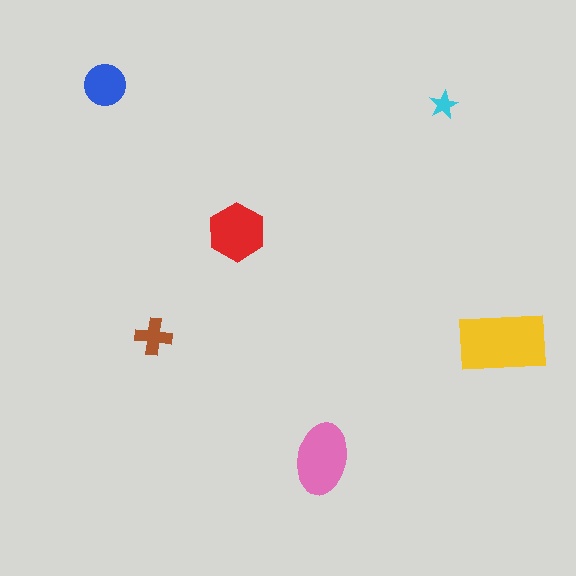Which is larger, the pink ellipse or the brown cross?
The pink ellipse.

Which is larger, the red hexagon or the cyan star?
The red hexagon.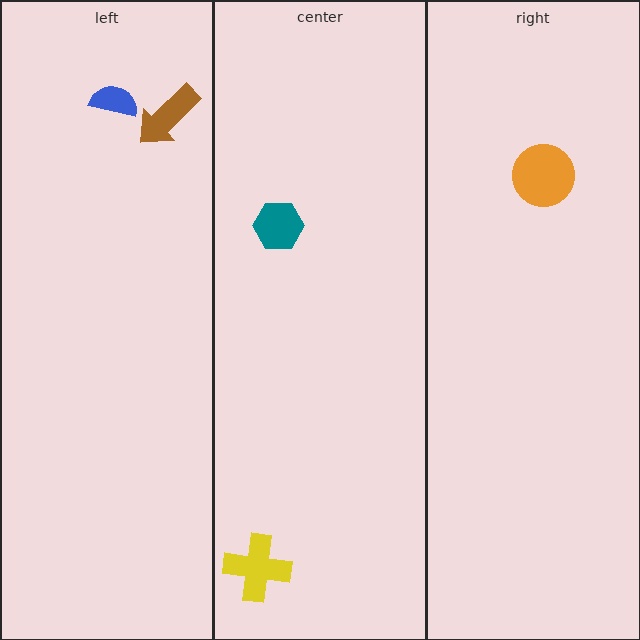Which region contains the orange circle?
The right region.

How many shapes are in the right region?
1.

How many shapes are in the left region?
2.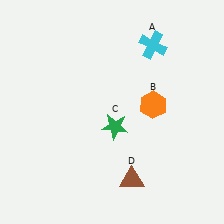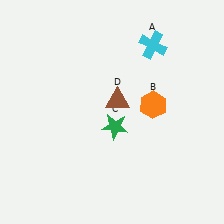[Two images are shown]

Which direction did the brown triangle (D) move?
The brown triangle (D) moved up.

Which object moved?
The brown triangle (D) moved up.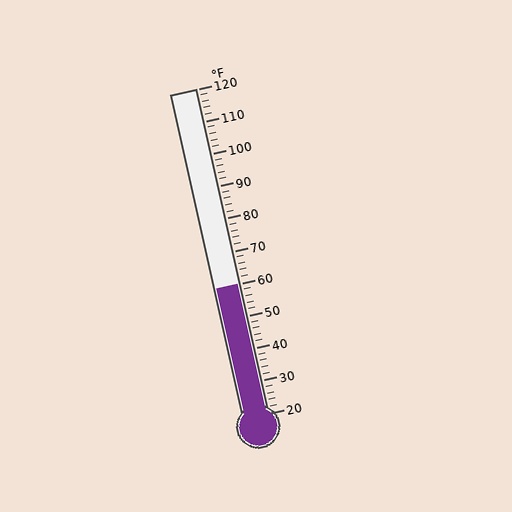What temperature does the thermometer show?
The thermometer shows approximately 60°F.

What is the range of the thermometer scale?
The thermometer scale ranges from 20°F to 120°F.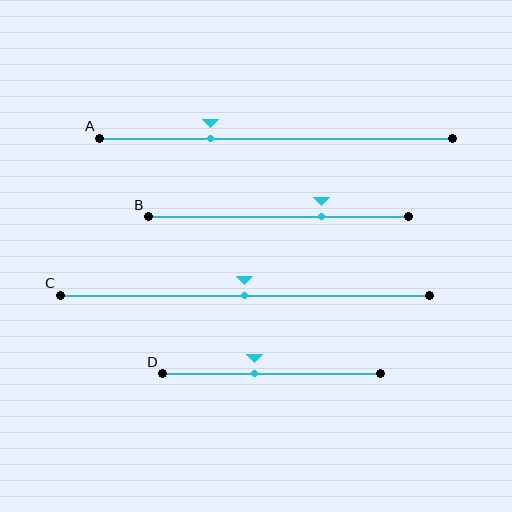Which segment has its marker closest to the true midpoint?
Segment C has its marker closest to the true midpoint.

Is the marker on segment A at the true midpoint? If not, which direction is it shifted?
No, the marker on segment A is shifted to the left by about 19% of the segment length.